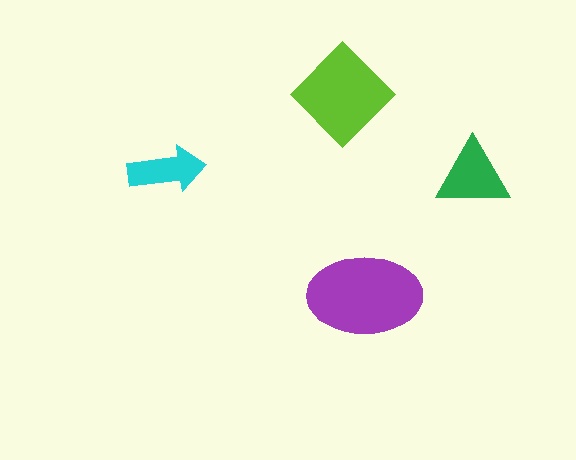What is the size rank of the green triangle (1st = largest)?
3rd.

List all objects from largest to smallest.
The purple ellipse, the lime diamond, the green triangle, the cyan arrow.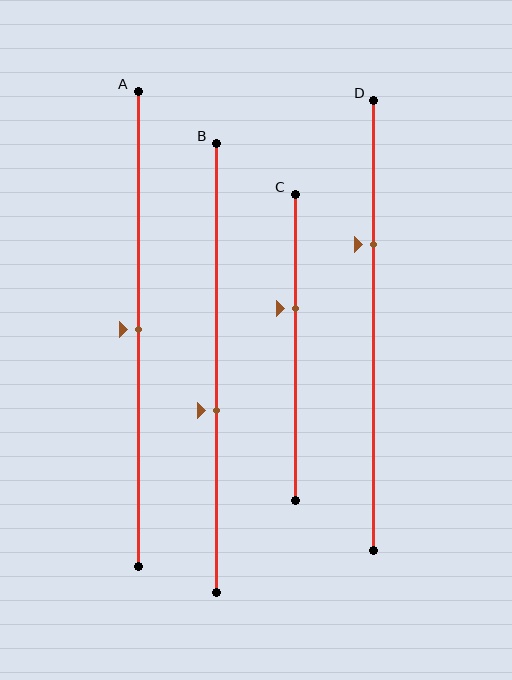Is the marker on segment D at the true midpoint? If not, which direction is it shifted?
No, the marker on segment D is shifted upward by about 18% of the segment length.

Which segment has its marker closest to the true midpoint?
Segment A has its marker closest to the true midpoint.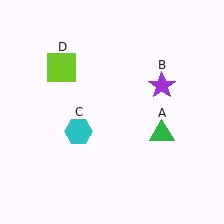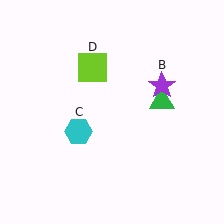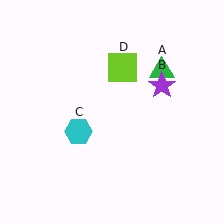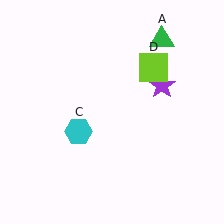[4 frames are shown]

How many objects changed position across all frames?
2 objects changed position: green triangle (object A), lime square (object D).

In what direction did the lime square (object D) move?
The lime square (object D) moved right.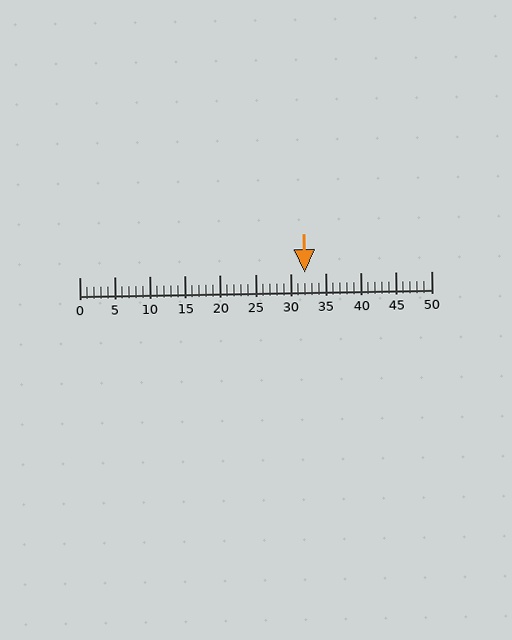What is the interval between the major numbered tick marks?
The major tick marks are spaced 5 units apart.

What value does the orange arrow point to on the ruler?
The orange arrow points to approximately 32.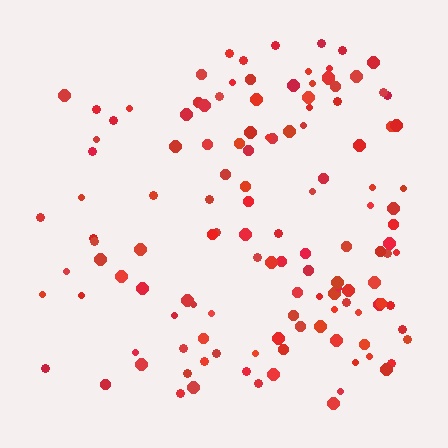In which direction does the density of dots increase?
From left to right, with the right side densest.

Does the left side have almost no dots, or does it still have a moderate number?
Still a moderate number, just noticeably fewer than the right.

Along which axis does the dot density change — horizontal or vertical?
Horizontal.